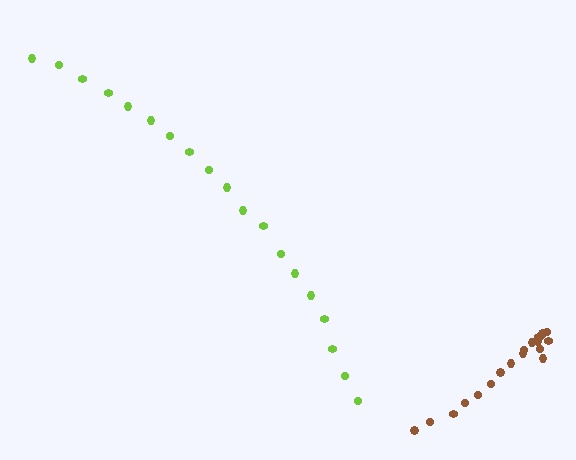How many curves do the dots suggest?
There are 2 distinct paths.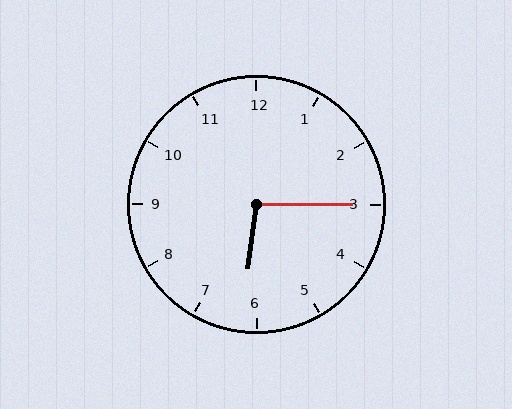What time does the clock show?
6:15.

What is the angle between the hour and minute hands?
Approximately 98 degrees.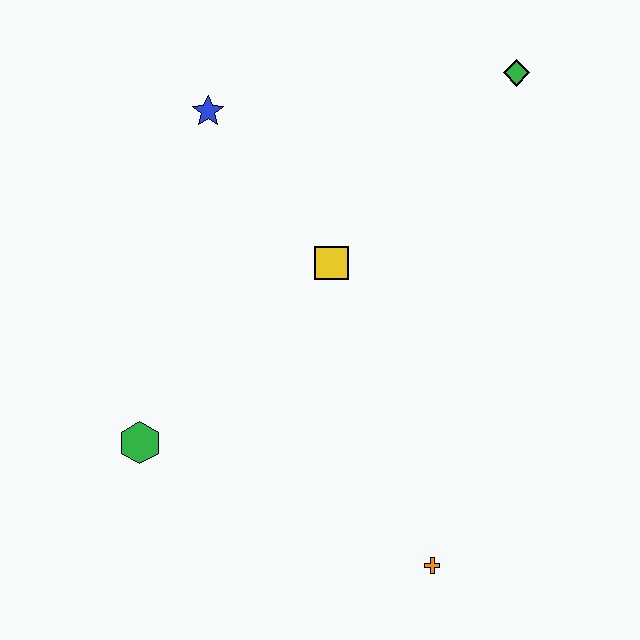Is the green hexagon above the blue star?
No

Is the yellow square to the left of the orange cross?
Yes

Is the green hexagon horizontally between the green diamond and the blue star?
No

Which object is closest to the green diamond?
The yellow square is closest to the green diamond.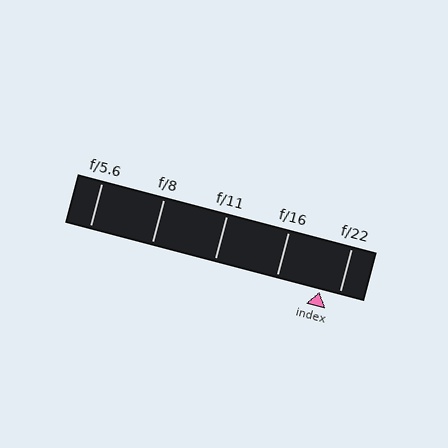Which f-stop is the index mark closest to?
The index mark is closest to f/22.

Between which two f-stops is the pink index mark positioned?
The index mark is between f/16 and f/22.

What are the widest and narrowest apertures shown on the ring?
The widest aperture shown is f/5.6 and the narrowest is f/22.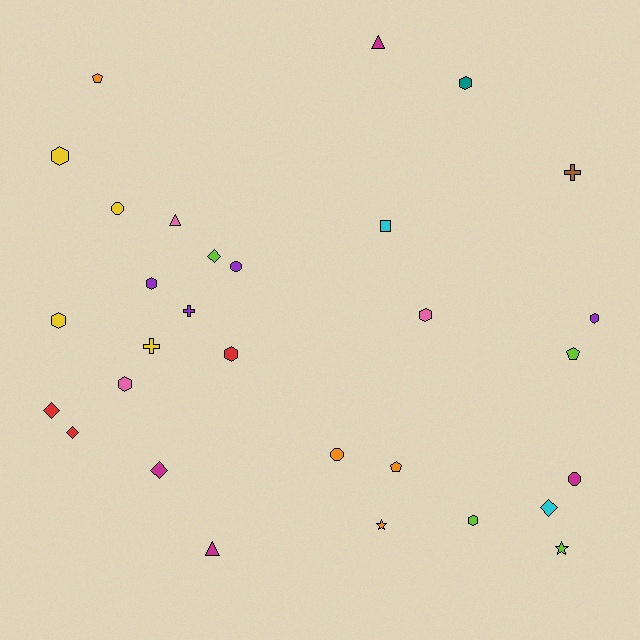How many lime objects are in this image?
There are 4 lime objects.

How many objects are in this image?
There are 30 objects.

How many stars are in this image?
There are 2 stars.